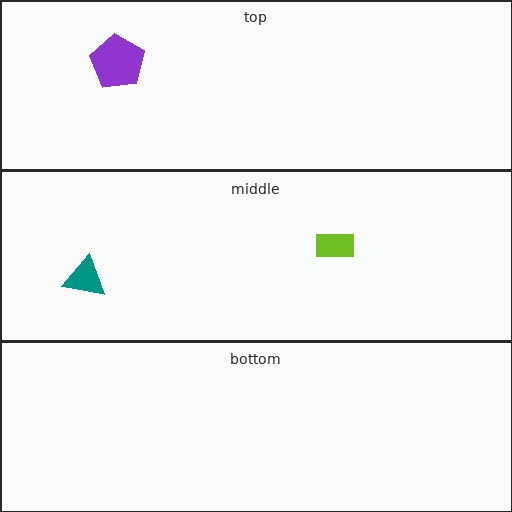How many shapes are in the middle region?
2.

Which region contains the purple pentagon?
The top region.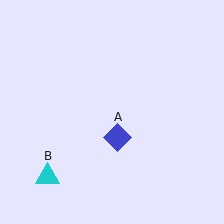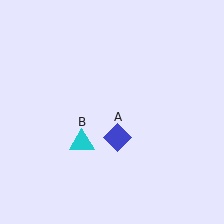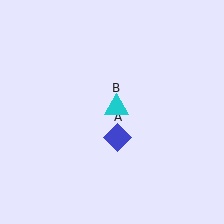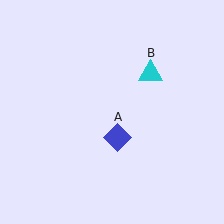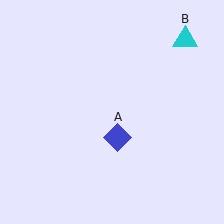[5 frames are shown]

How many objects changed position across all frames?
1 object changed position: cyan triangle (object B).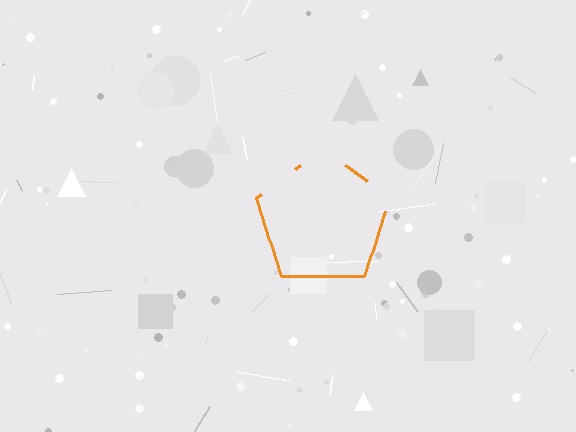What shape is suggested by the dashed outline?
The dashed outline suggests a pentagon.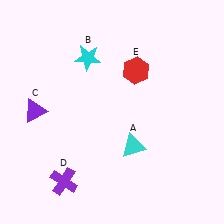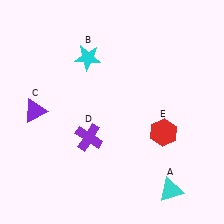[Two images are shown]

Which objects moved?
The objects that moved are: the cyan triangle (A), the purple cross (D), the red hexagon (E).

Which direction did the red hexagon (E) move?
The red hexagon (E) moved down.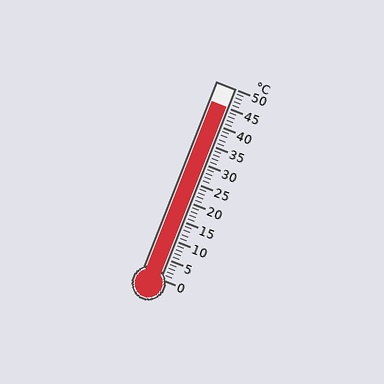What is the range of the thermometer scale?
The thermometer scale ranges from 0°C to 50°C.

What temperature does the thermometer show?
The thermometer shows approximately 45°C.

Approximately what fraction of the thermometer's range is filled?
The thermometer is filled to approximately 90% of its range.